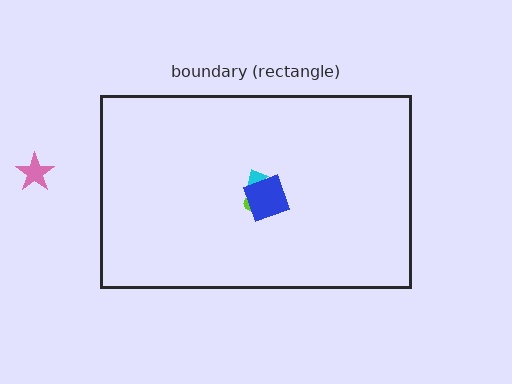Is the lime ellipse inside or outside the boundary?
Inside.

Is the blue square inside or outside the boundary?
Inside.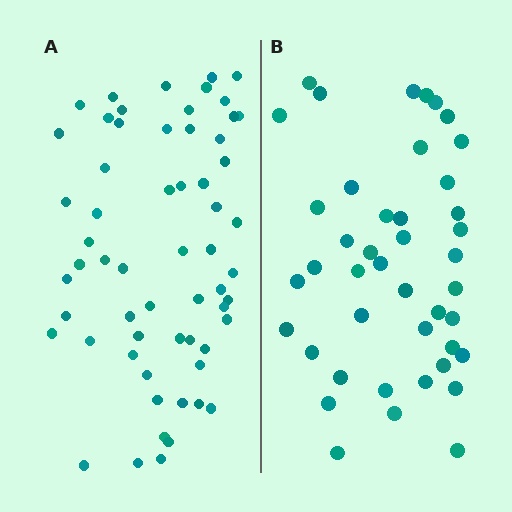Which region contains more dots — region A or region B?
Region A (the left region) has more dots.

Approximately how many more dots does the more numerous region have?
Region A has approximately 15 more dots than region B.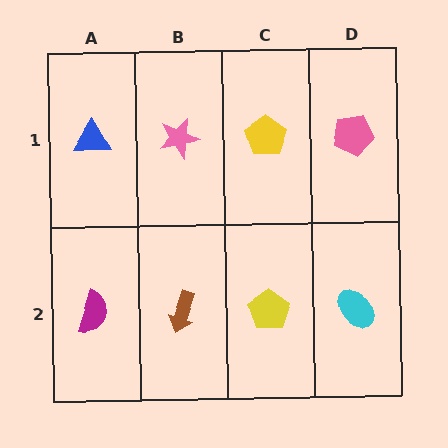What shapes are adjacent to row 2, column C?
A yellow pentagon (row 1, column C), a brown arrow (row 2, column B), a cyan ellipse (row 2, column D).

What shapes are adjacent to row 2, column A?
A blue triangle (row 1, column A), a brown arrow (row 2, column B).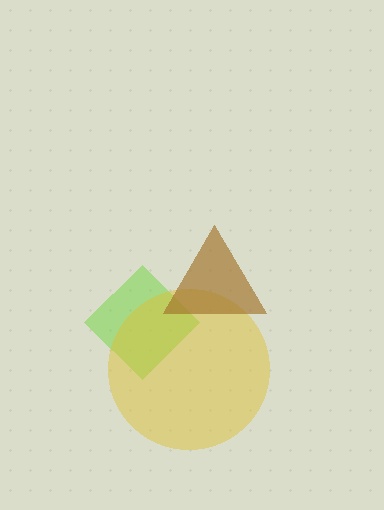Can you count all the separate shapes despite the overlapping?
Yes, there are 3 separate shapes.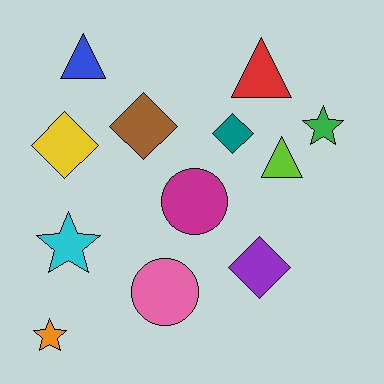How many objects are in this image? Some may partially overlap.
There are 12 objects.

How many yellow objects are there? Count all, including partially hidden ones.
There is 1 yellow object.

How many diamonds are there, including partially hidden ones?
There are 4 diamonds.